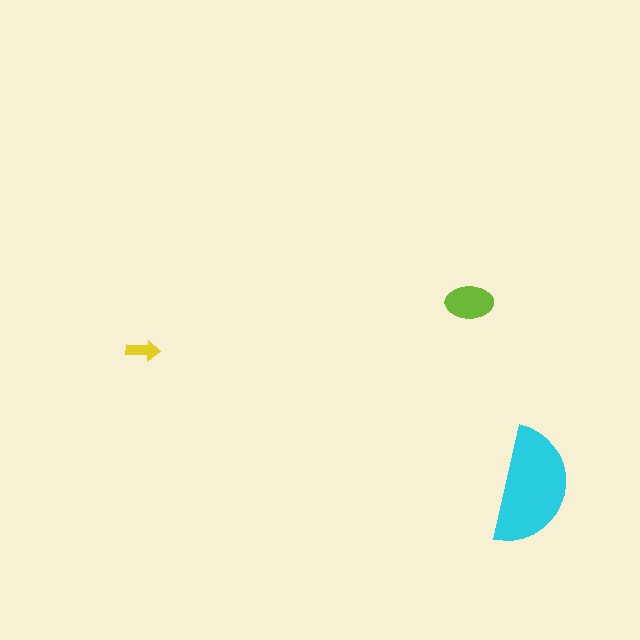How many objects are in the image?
There are 3 objects in the image.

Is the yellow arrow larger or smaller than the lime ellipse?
Smaller.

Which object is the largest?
The cyan semicircle.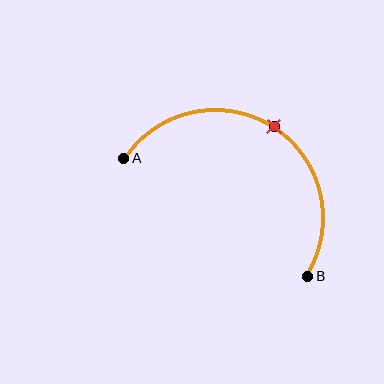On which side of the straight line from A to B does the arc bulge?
The arc bulges above the straight line connecting A and B.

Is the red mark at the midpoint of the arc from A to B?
Yes. The red mark lies on the arc at equal arc-length from both A and B — it is the arc midpoint.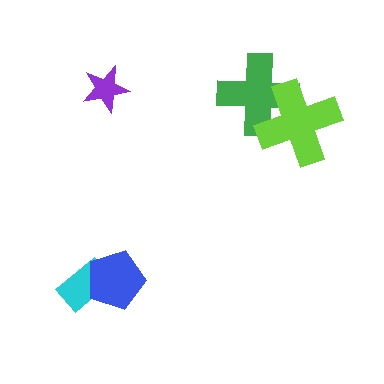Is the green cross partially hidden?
Yes, it is partially covered by another shape.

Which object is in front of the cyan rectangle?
The blue pentagon is in front of the cyan rectangle.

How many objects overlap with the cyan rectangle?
1 object overlaps with the cyan rectangle.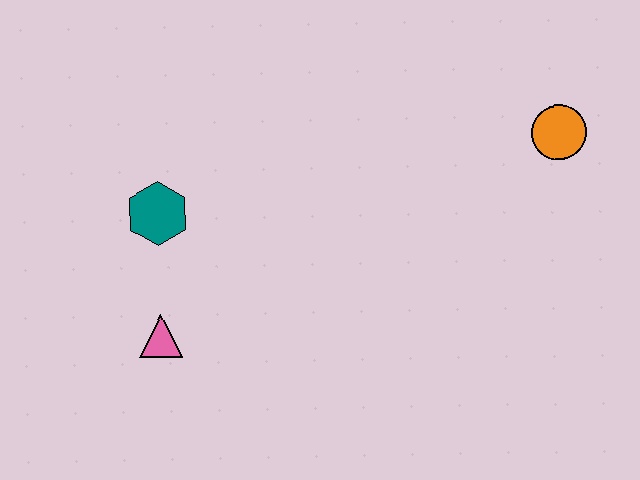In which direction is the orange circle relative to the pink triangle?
The orange circle is to the right of the pink triangle.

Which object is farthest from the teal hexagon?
The orange circle is farthest from the teal hexagon.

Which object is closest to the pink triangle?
The teal hexagon is closest to the pink triangle.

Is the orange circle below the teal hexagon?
No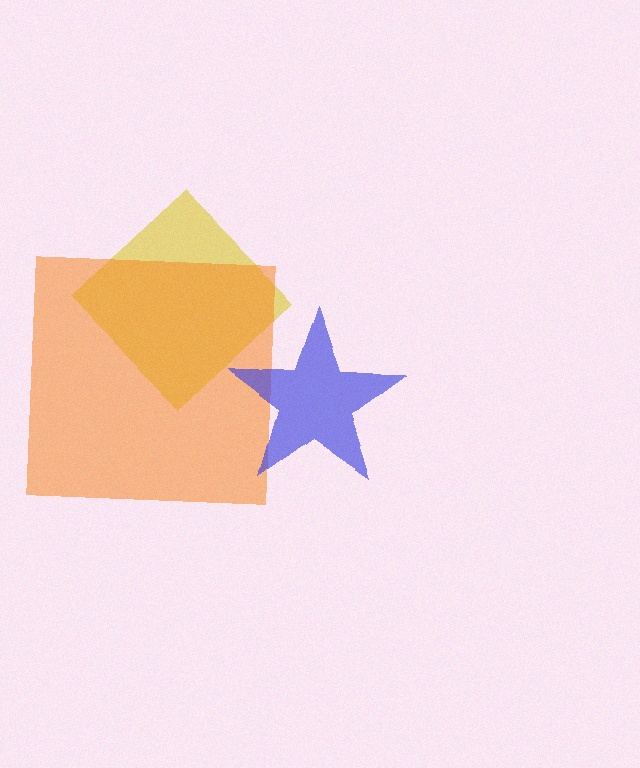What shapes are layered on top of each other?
The layered shapes are: a yellow diamond, an orange square, a blue star.